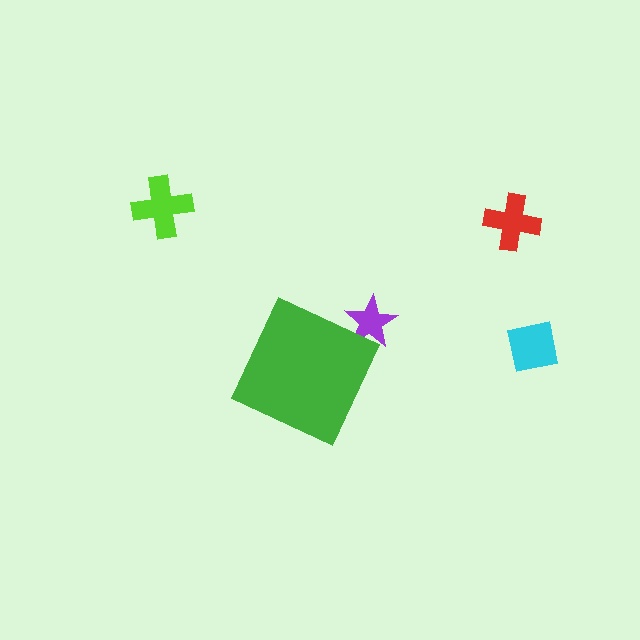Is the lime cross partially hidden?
No, the lime cross is fully visible.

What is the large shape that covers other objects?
A green diamond.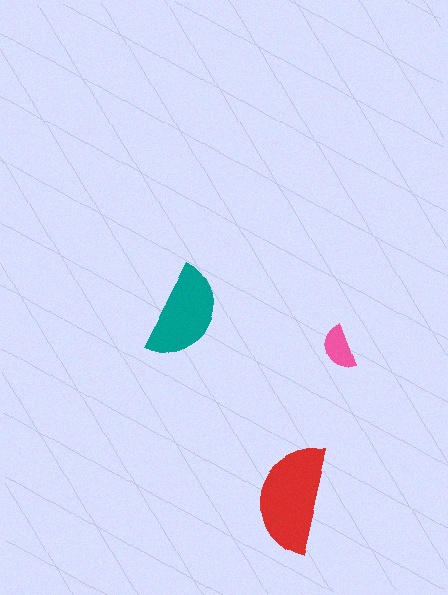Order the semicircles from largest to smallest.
the red one, the teal one, the pink one.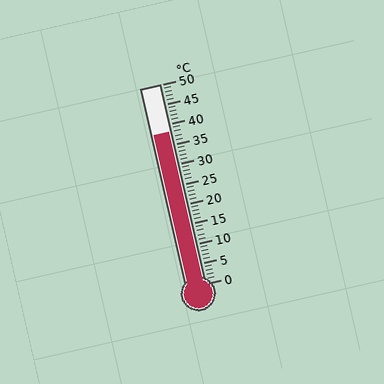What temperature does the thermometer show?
The thermometer shows approximately 38°C.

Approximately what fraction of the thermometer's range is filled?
The thermometer is filled to approximately 75% of its range.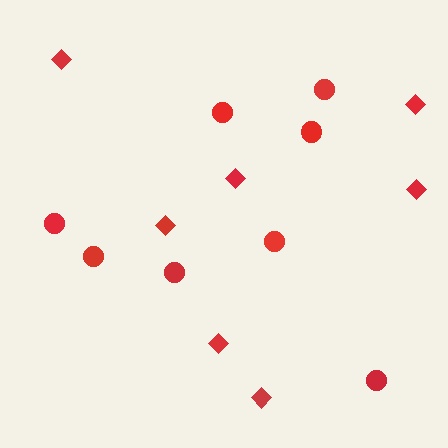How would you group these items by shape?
There are 2 groups: one group of diamonds (7) and one group of circles (8).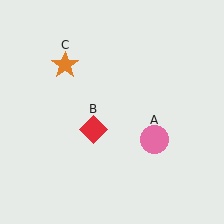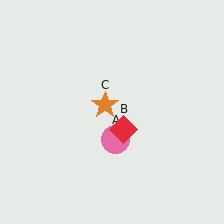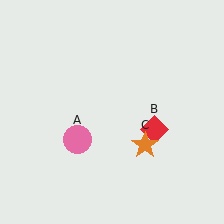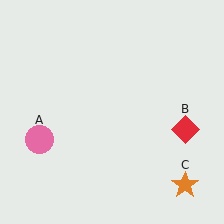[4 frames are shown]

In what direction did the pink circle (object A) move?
The pink circle (object A) moved left.